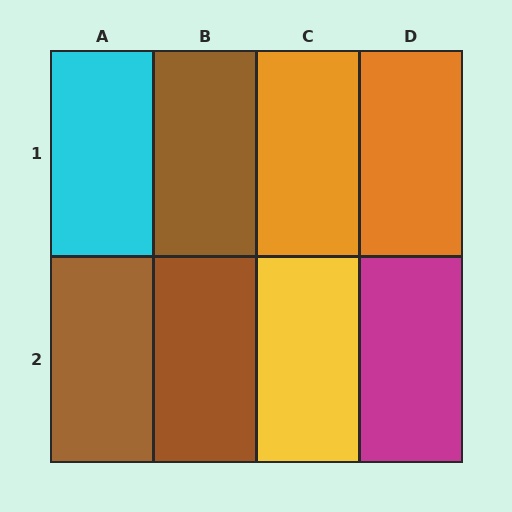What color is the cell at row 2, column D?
Magenta.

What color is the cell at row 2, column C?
Yellow.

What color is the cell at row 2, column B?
Brown.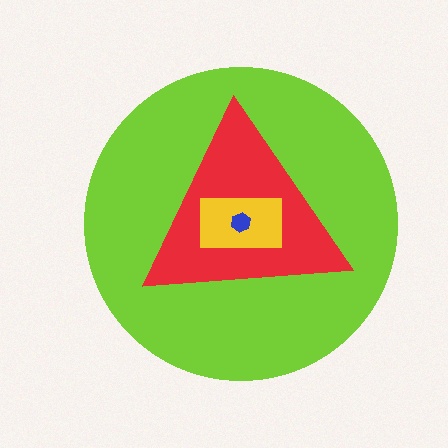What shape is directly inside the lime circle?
The red triangle.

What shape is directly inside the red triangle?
The yellow rectangle.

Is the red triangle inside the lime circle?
Yes.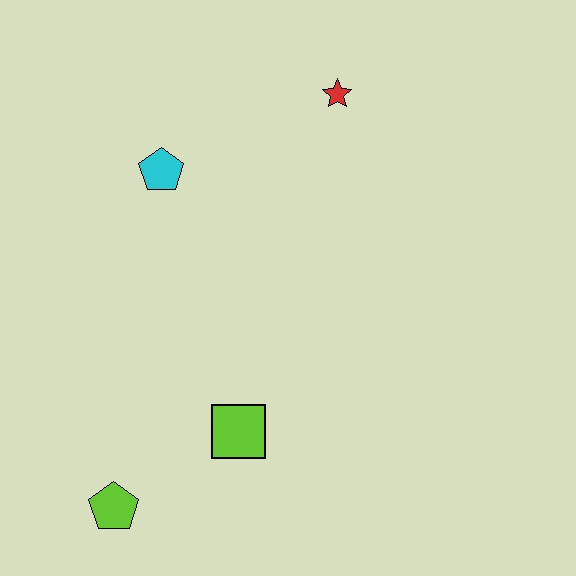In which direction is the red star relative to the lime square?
The red star is above the lime square.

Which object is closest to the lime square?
The lime pentagon is closest to the lime square.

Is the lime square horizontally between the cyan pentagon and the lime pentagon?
No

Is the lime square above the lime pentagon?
Yes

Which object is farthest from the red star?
The lime pentagon is farthest from the red star.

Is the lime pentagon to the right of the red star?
No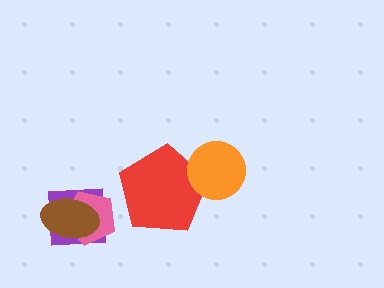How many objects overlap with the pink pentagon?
2 objects overlap with the pink pentagon.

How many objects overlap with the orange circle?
1 object overlaps with the orange circle.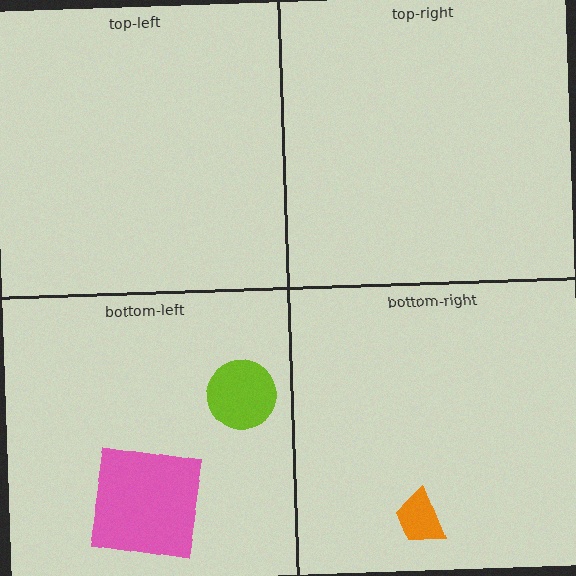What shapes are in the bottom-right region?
The orange trapezoid.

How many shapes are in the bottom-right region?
1.